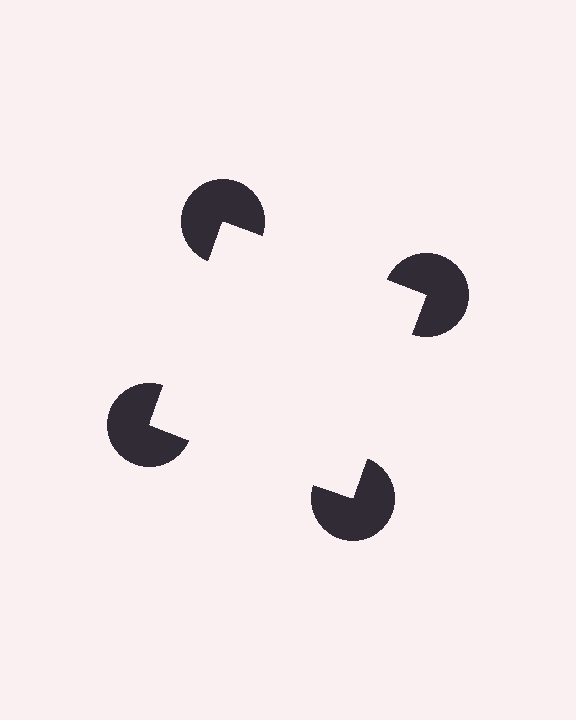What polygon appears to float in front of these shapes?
An illusory square — its edges are inferred from the aligned wedge cuts in the pac-man discs, not physically drawn.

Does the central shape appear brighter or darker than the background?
It typically appears slightly brighter than the background, even though no actual brightness change is drawn.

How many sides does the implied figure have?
4 sides.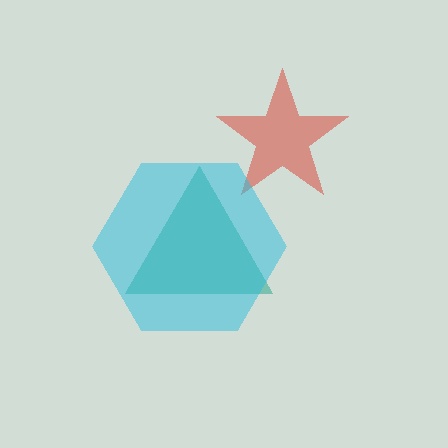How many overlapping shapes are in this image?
There are 3 overlapping shapes in the image.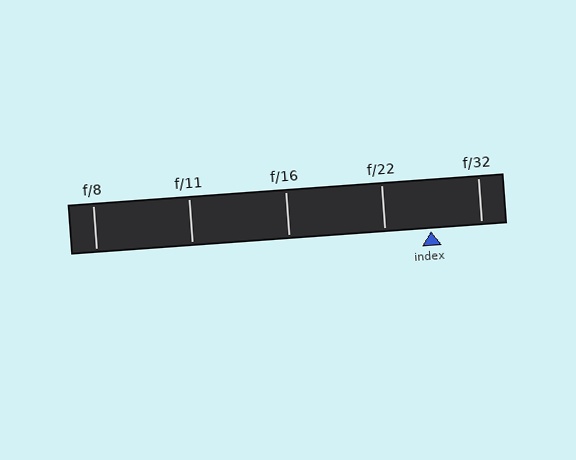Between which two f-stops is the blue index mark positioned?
The index mark is between f/22 and f/32.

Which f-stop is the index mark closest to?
The index mark is closest to f/22.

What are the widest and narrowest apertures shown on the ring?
The widest aperture shown is f/8 and the narrowest is f/32.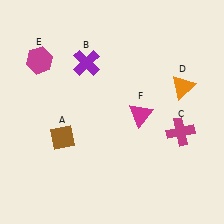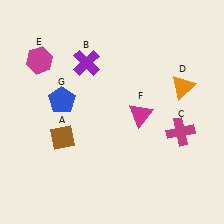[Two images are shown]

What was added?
A blue pentagon (G) was added in Image 2.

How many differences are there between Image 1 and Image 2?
There is 1 difference between the two images.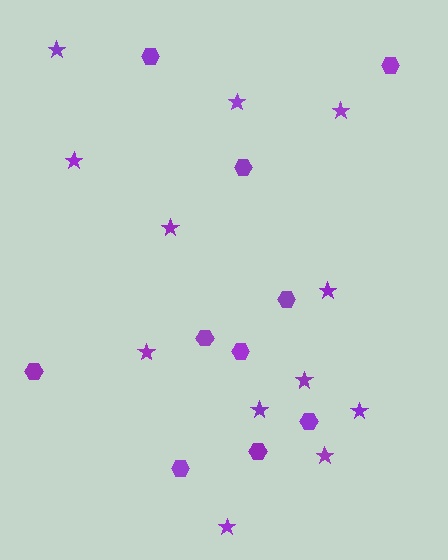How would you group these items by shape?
There are 2 groups: one group of stars (12) and one group of hexagons (10).